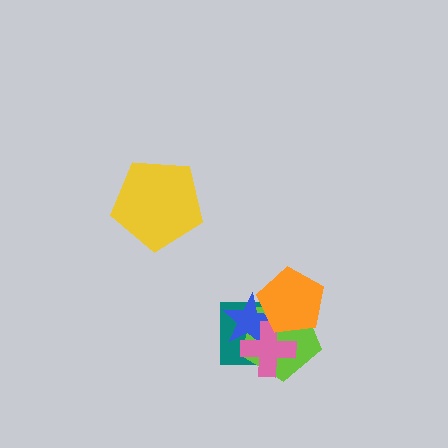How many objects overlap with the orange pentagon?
4 objects overlap with the orange pentagon.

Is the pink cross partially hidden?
Yes, it is partially covered by another shape.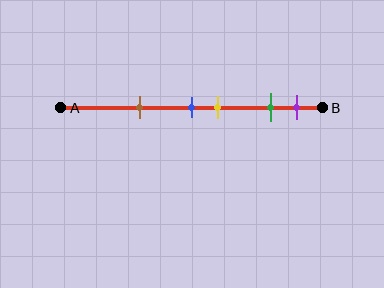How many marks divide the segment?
There are 5 marks dividing the segment.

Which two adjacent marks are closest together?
The blue and yellow marks are the closest adjacent pair.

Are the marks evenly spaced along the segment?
No, the marks are not evenly spaced.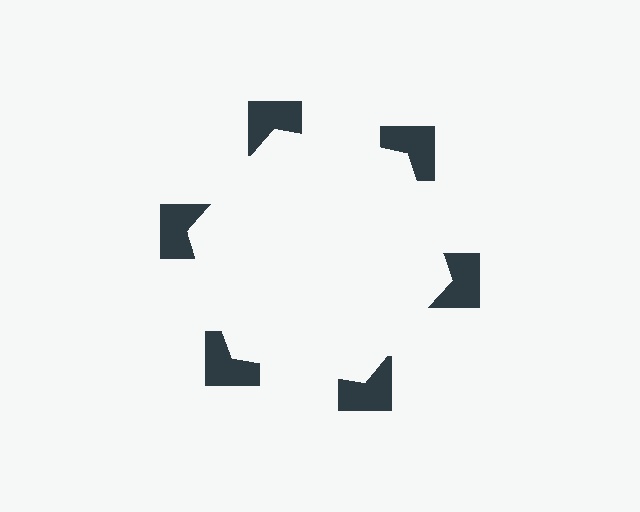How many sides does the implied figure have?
6 sides.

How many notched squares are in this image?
There are 6 — one at each vertex of the illusory hexagon.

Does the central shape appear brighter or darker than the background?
It typically appears slightly brighter than the background, even though no actual brightness change is drawn.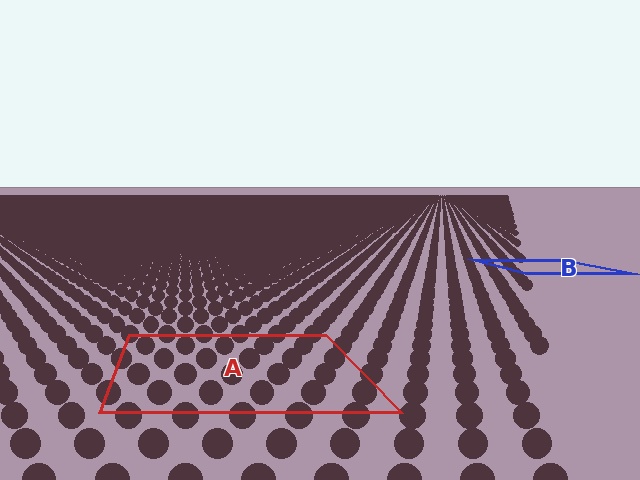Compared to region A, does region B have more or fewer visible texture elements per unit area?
Region B has more texture elements per unit area — they are packed more densely because it is farther away.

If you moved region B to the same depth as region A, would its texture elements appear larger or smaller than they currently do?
They would appear larger. At a closer depth, the same texture elements are projected at a bigger on-screen size.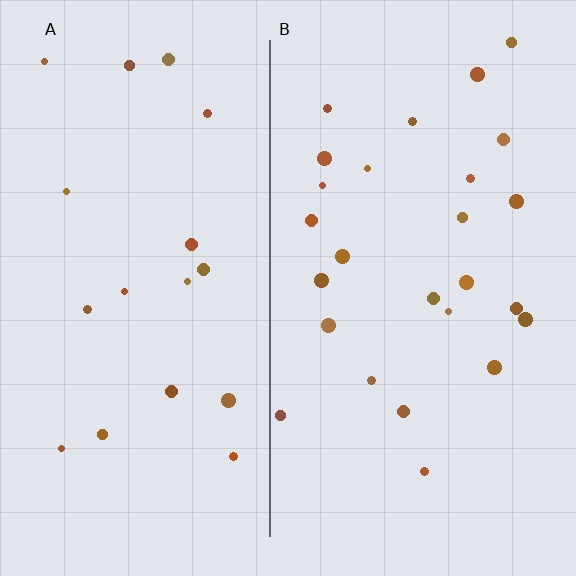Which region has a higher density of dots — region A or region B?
B (the right).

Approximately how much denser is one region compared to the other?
Approximately 1.4× — region B over region A.